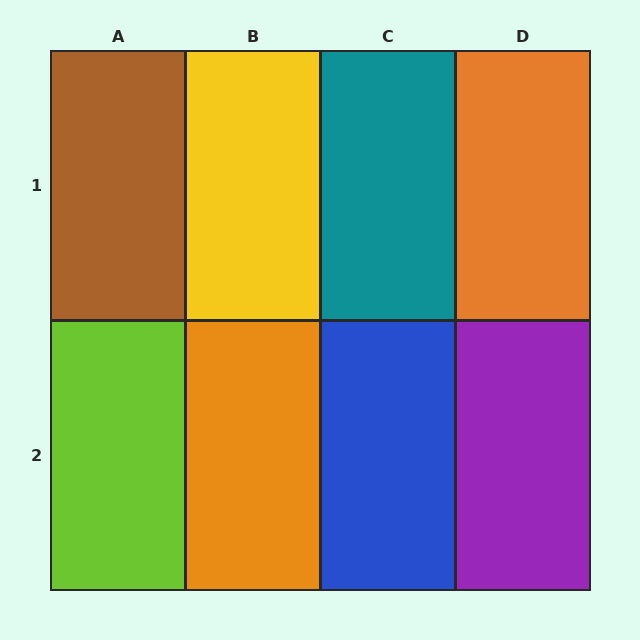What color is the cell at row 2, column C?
Blue.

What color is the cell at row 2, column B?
Orange.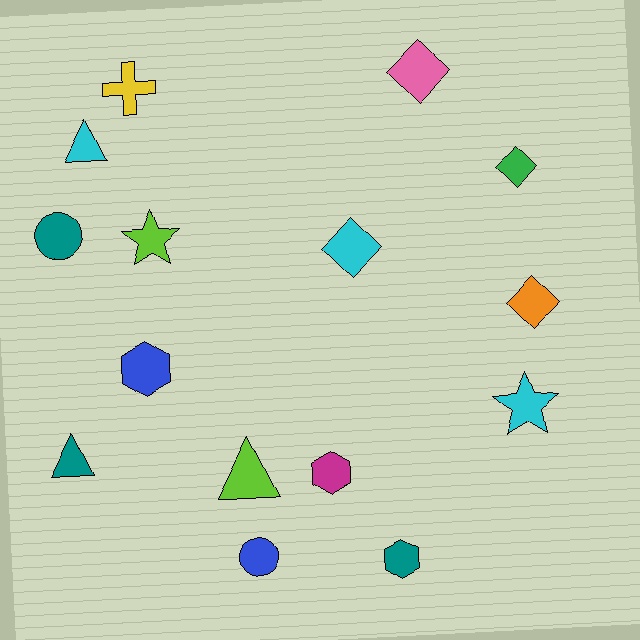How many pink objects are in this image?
There is 1 pink object.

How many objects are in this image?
There are 15 objects.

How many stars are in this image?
There are 2 stars.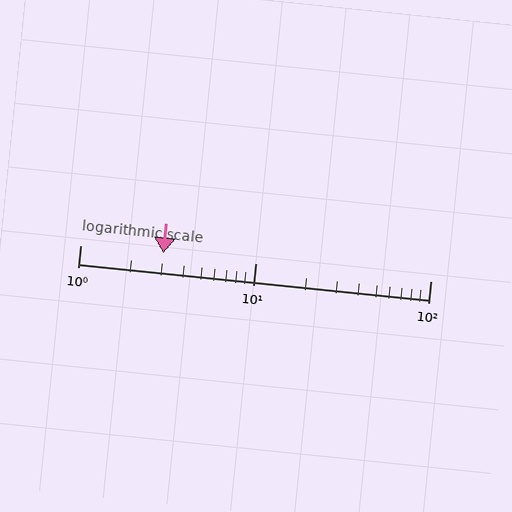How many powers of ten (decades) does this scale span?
The scale spans 2 decades, from 1 to 100.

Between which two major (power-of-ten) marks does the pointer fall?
The pointer is between 1 and 10.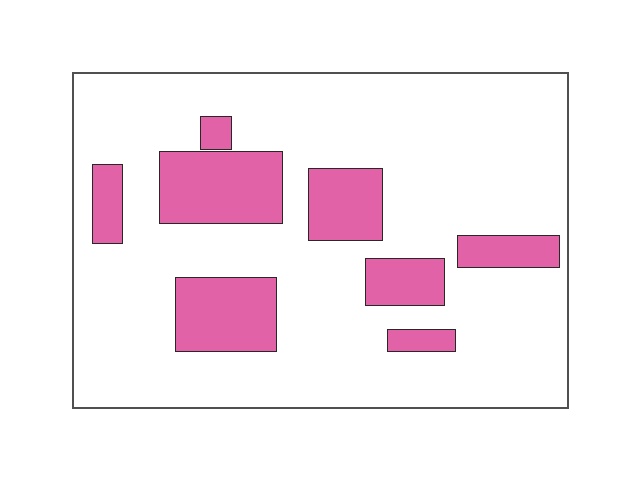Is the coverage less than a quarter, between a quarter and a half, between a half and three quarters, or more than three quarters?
Less than a quarter.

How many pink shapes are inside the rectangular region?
8.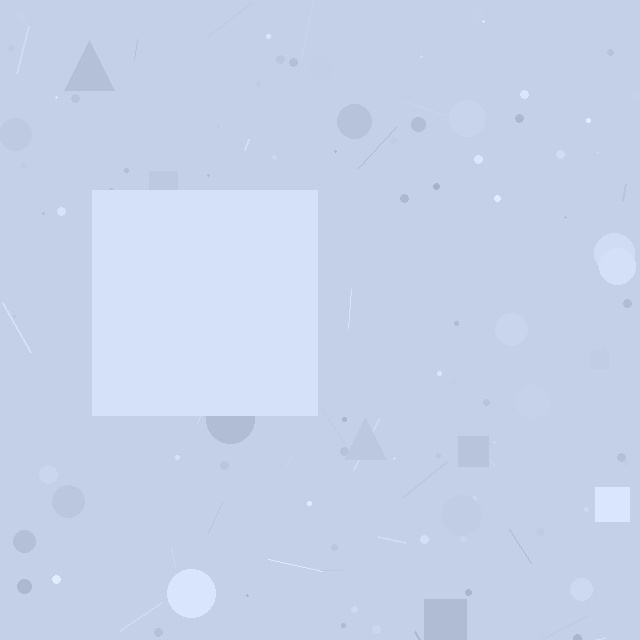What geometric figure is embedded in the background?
A square is embedded in the background.